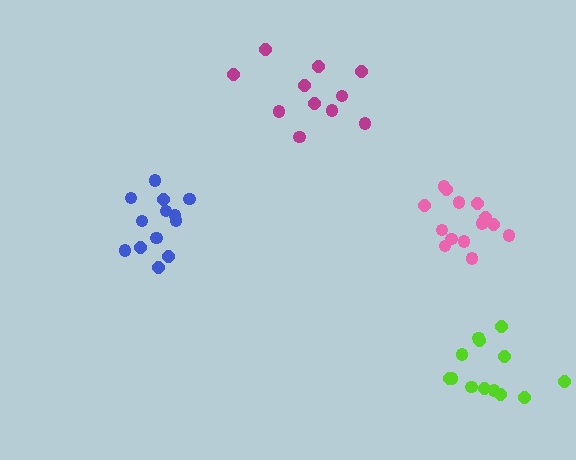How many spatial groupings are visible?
There are 4 spatial groupings.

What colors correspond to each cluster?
The clusters are colored: pink, blue, magenta, lime.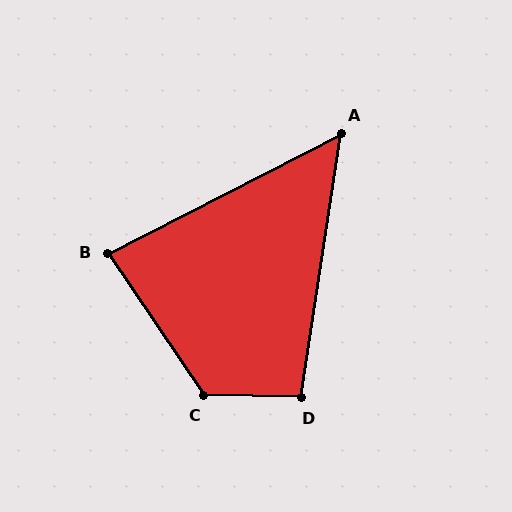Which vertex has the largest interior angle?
C, at approximately 126 degrees.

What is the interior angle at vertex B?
Approximately 83 degrees (acute).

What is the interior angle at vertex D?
Approximately 97 degrees (obtuse).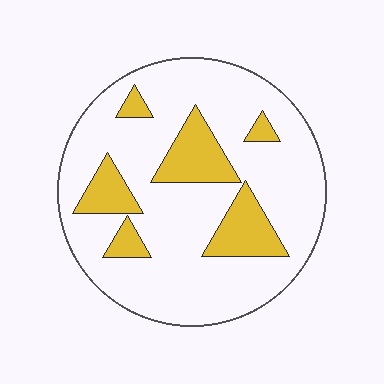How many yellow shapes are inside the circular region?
6.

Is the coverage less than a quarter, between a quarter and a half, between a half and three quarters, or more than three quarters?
Less than a quarter.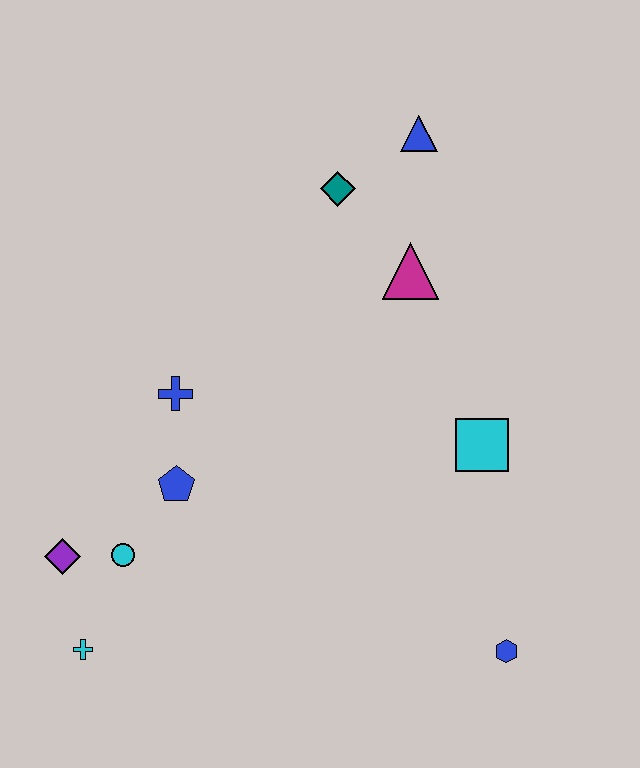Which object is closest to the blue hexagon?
The cyan square is closest to the blue hexagon.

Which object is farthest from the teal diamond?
The cyan cross is farthest from the teal diamond.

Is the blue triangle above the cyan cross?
Yes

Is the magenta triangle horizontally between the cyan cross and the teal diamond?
No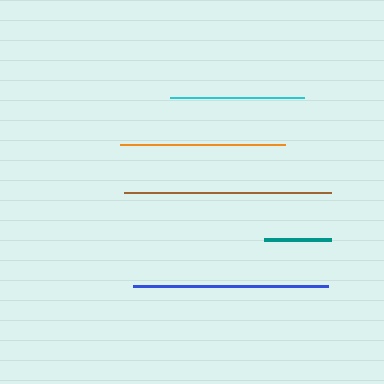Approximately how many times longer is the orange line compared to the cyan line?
The orange line is approximately 1.2 times the length of the cyan line.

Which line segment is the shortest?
The teal line is the shortest at approximately 67 pixels.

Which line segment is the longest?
The brown line is the longest at approximately 206 pixels.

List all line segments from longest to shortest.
From longest to shortest: brown, blue, orange, cyan, teal.